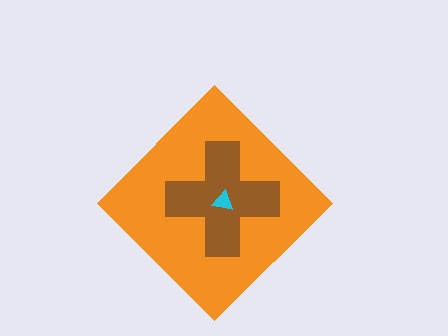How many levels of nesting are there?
3.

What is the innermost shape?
The cyan triangle.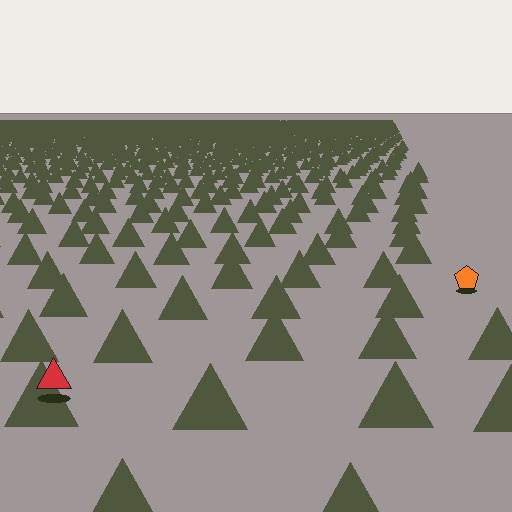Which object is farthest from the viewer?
The orange pentagon is farthest from the viewer. It appears smaller and the ground texture around it is denser.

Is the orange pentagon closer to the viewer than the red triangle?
No. The red triangle is closer — you can tell from the texture gradient: the ground texture is coarser near it.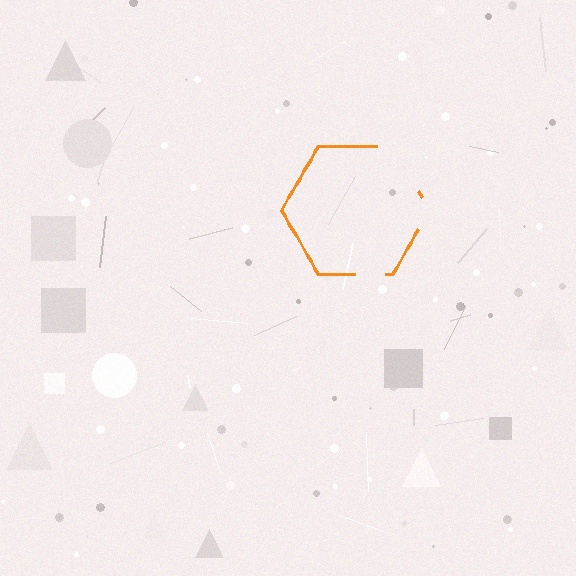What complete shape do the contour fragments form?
The contour fragments form a hexagon.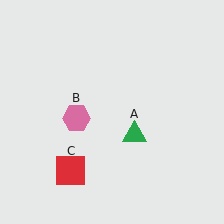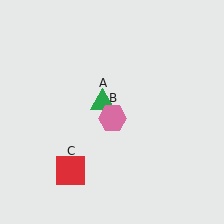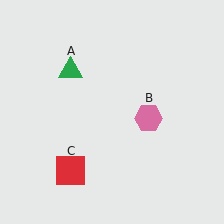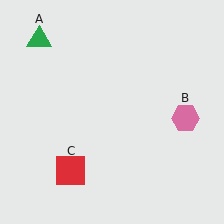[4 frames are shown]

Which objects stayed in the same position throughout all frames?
Red square (object C) remained stationary.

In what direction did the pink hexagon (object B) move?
The pink hexagon (object B) moved right.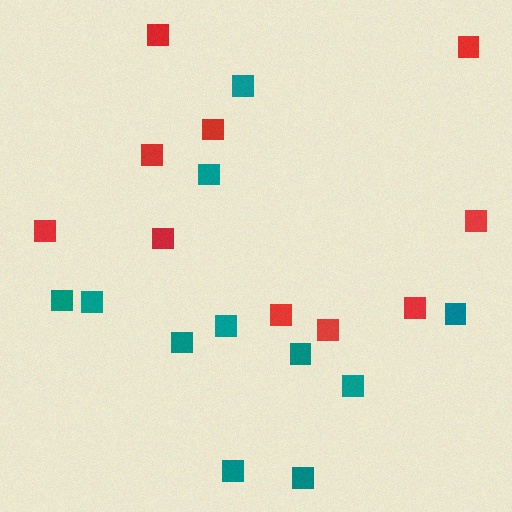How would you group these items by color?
There are 2 groups: one group of red squares (10) and one group of teal squares (11).